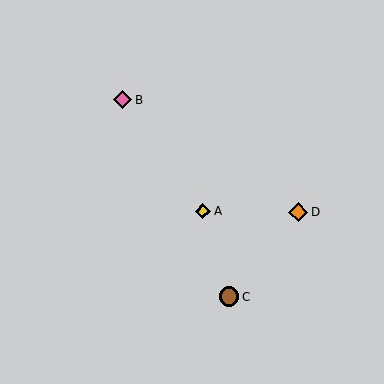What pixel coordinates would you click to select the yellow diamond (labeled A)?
Click at (203, 211) to select the yellow diamond A.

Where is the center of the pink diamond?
The center of the pink diamond is at (123, 100).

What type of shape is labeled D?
Shape D is an orange diamond.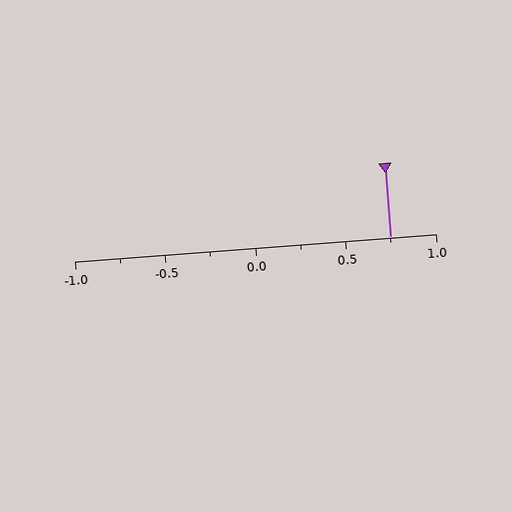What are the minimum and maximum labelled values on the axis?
The axis runs from -1.0 to 1.0.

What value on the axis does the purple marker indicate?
The marker indicates approximately 0.75.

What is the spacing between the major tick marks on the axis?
The major ticks are spaced 0.5 apart.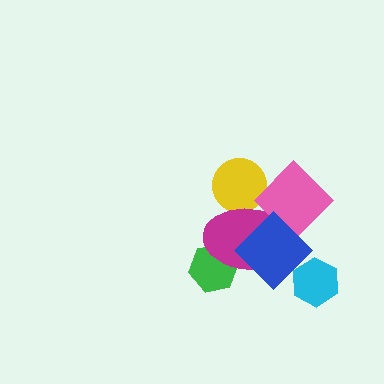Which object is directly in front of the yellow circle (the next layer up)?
The magenta ellipse is directly in front of the yellow circle.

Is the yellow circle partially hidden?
Yes, it is partially covered by another shape.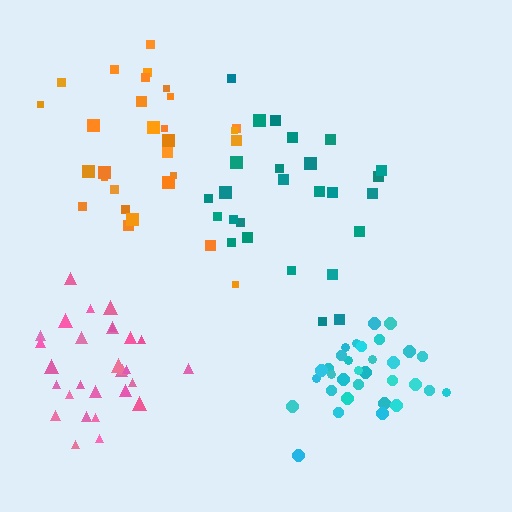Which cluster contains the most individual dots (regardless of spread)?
Cyan (32).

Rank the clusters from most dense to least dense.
cyan, pink, orange, teal.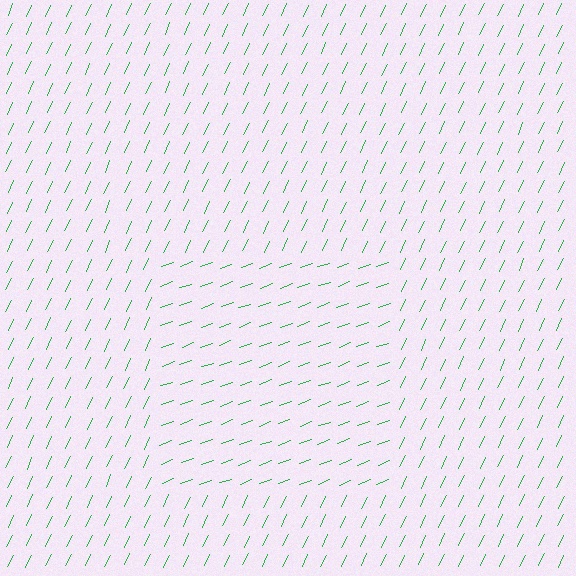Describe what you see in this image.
The image is filled with small green line segments. A rectangle region in the image has lines oriented differently from the surrounding lines, creating a visible texture boundary.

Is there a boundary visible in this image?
Yes, there is a texture boundary formed by a change in line orientation.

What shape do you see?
I see a rectangle.